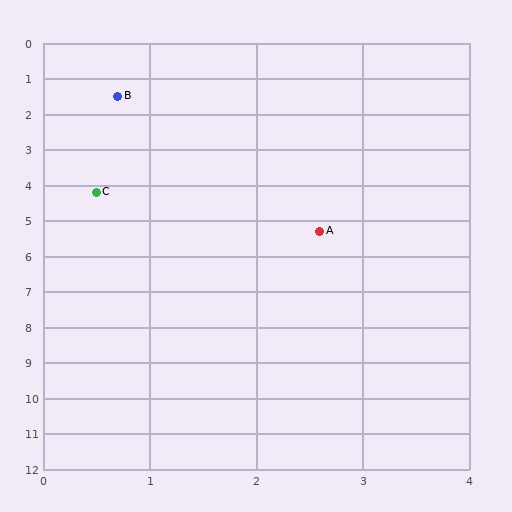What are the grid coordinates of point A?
Point A is at approximately (2.6, 5.3).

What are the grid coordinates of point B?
Point B is at approximately (0.7, 1.5).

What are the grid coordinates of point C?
Point C is at approximately (0.5, 4.2).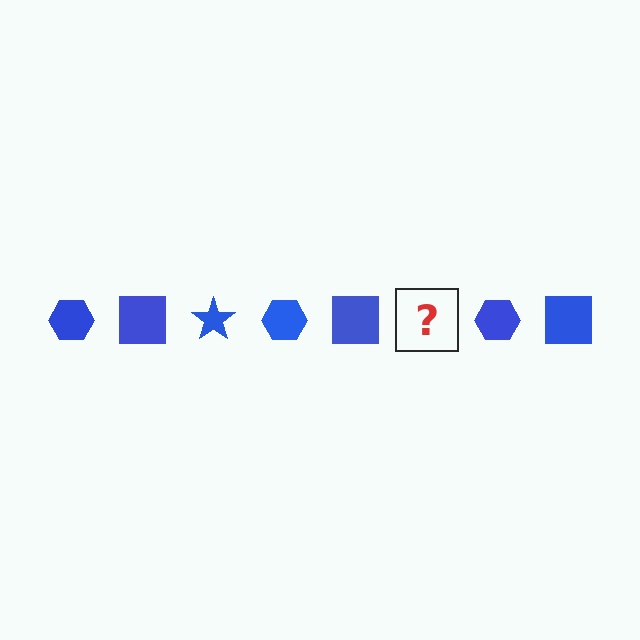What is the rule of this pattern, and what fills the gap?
The rule is that the pattern cycles through hexagon, square, star shapes in blue. The gap should be filled with a blue star.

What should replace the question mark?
The question mark should be replaced with a blue star.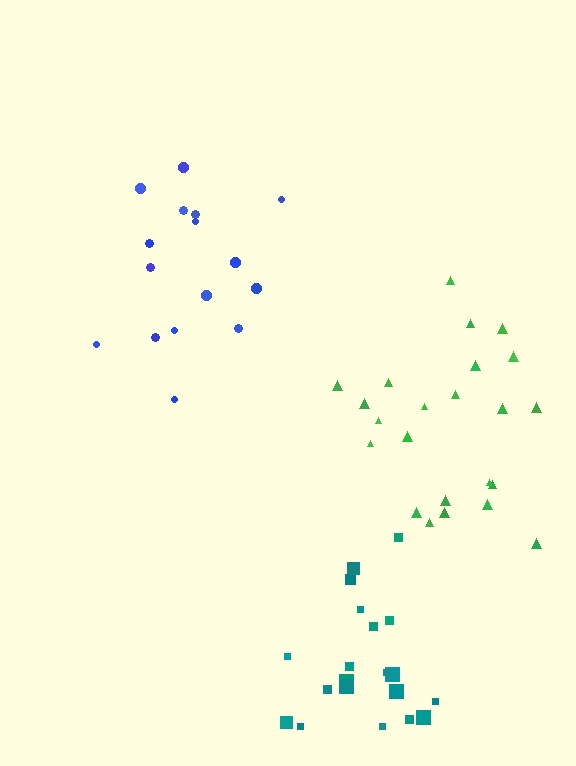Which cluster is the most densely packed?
Teal.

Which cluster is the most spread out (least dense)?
Green.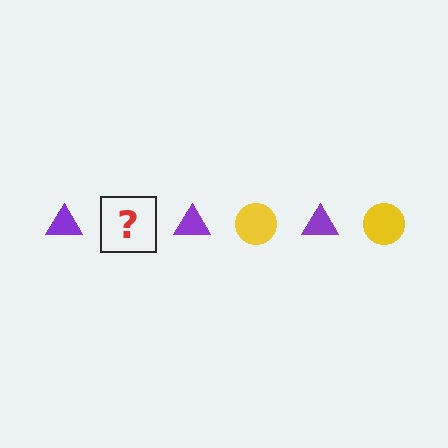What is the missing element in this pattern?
The missing element is a yellow circle.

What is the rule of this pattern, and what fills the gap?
The rule is that the pattern alternates between purple triangle and yellow circle. The gap should be filled with a yellow circle.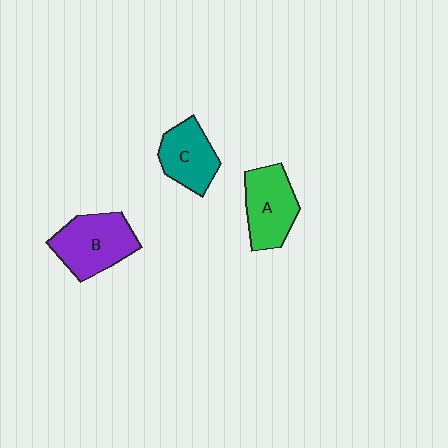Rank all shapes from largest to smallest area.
From largest to smallest: B (purple), A (green), C (teal).